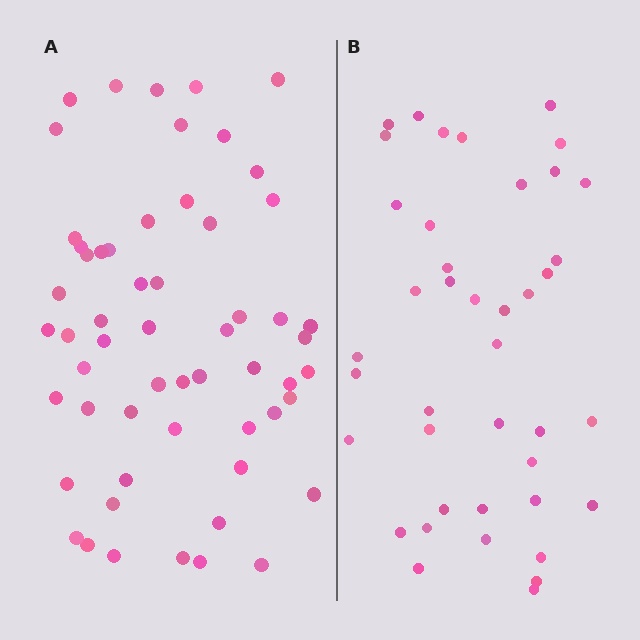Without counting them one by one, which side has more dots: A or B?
Region A (the left region) has more dots.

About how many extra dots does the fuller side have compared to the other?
Region A has approximately 15 more dots than region B.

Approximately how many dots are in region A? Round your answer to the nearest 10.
About 60 dots. (The exact count is 57, which rounds to 60.)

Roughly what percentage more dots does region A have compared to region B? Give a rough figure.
About 40% more.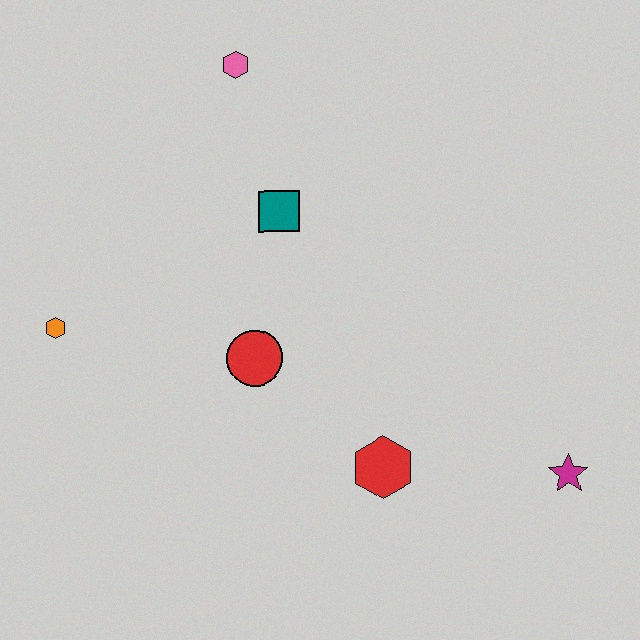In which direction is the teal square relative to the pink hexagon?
The teal square is below the pink hexagon.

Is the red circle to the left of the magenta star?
Yes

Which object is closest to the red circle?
The teal square is closest to the red circle.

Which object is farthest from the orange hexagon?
The magenta star is farthest from the orange hexagon.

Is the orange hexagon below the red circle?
No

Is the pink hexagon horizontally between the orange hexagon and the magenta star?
Yes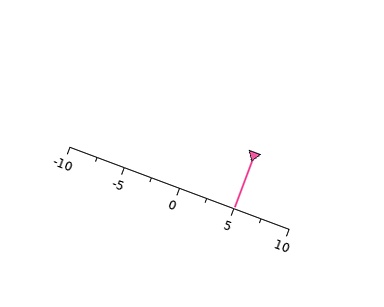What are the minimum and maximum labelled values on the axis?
The axis runs from -10 to 10.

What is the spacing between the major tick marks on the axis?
The major ticks are spaced 5 apart.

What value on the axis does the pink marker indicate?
The marker indicates approximately 5.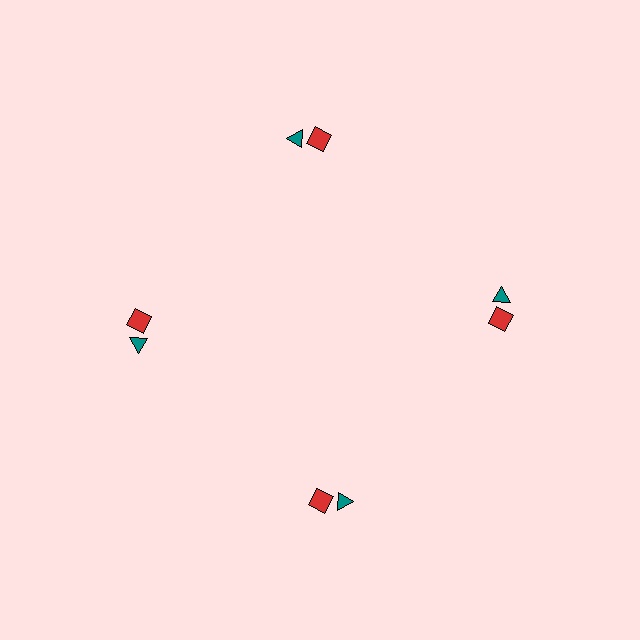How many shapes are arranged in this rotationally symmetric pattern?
There are 8 shapes, arranged in 4 groups of 2.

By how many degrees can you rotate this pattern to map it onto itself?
The pattern maps onto itself every 90 degrees of rotation.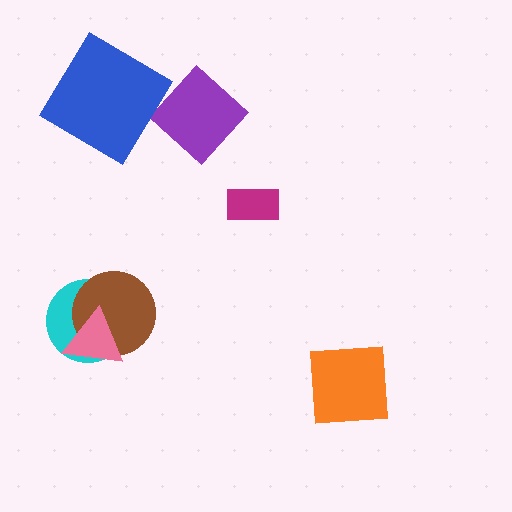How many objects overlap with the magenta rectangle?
0 objects overlap with the magenta rectangle.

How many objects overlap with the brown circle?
2 objects overlap with the brown circle.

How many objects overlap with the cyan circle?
2 objects overlap with the cyan circle.